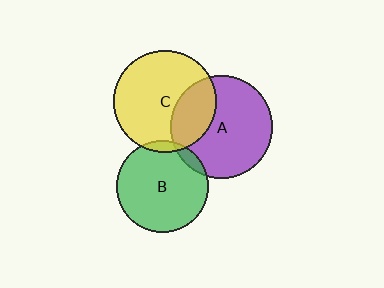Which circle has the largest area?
Circle C (yellow).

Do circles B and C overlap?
Yes.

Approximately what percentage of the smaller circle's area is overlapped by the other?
Approximately 5%.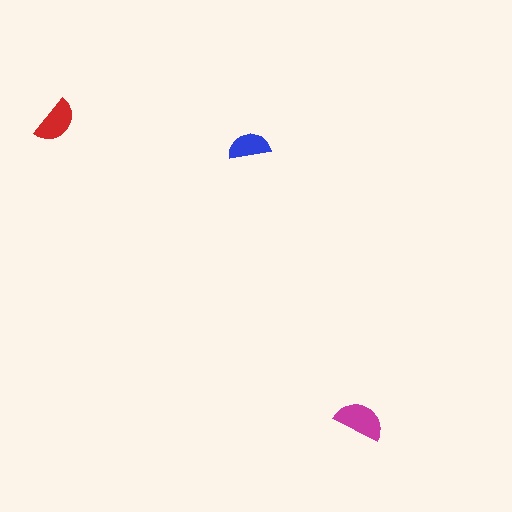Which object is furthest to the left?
The red semicircle is leftmost.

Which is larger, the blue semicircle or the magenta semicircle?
The magenta one.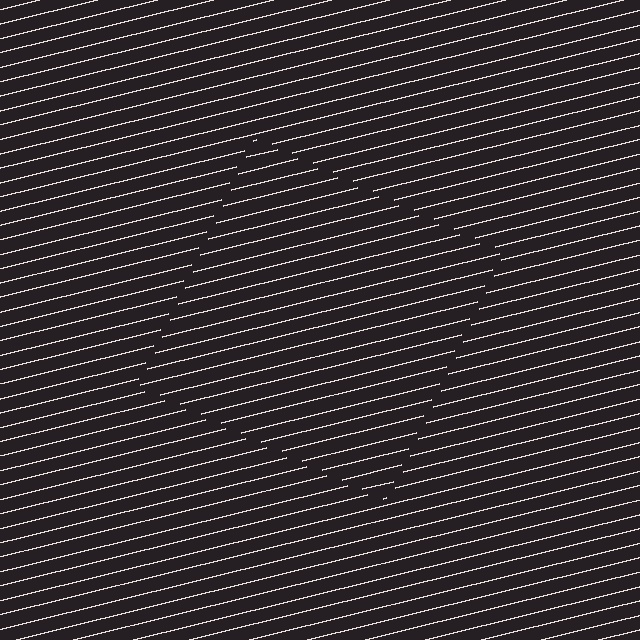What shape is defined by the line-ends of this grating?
An illusory square. The interior of the shape contains the same grating, shifted by half a period — the contour is defined by the phase discontinuity where line-ends from the inner and outer gratings abut.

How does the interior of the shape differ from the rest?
The interior of the shape contains the same grating, shifted by half a period — the contour is defined by the phase discontinuity where line-ends from the inner and outer gratings abut.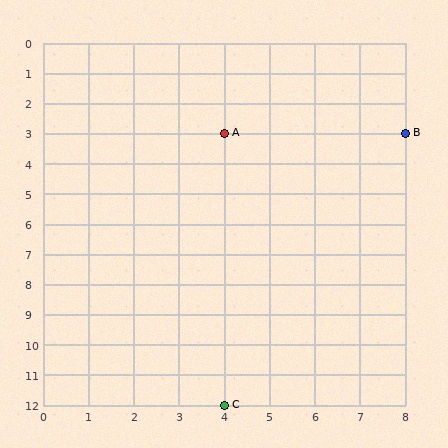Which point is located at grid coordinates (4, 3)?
Point A is at (4, 3).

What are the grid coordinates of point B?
Point B is at grid coordinates (8, 3).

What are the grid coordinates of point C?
Point C is at grid coordinates (4, 12).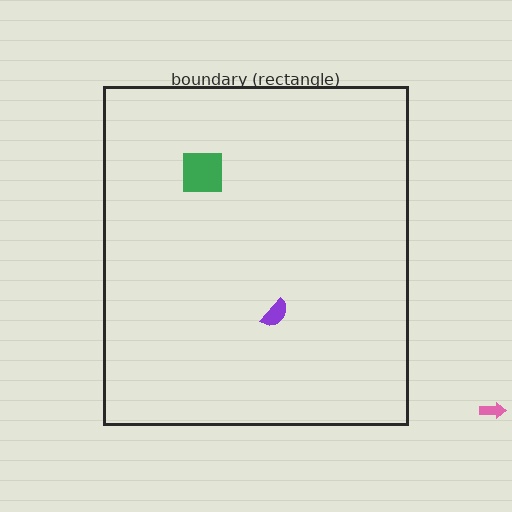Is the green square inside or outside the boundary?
Inside.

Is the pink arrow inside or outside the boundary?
Outside.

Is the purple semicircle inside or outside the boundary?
Inside.